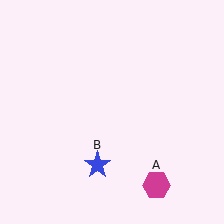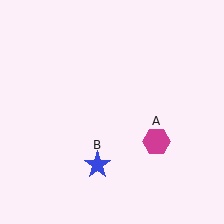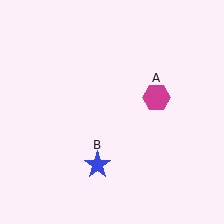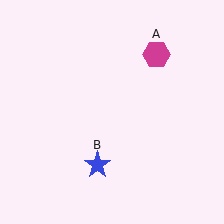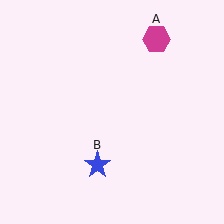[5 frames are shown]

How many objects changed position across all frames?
1 object changed position: magenta hexagon (object A).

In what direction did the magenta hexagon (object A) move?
The magenta hexagon (object A) moved up.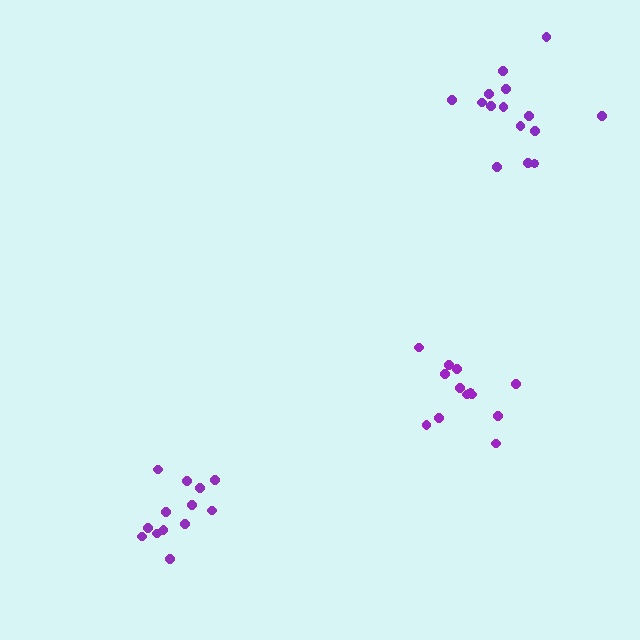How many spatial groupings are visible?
There are 3 spatial groupings.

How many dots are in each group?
Group 1: 13 dots, Group 2: 13 dots, Group 3: 15 dots (41 total).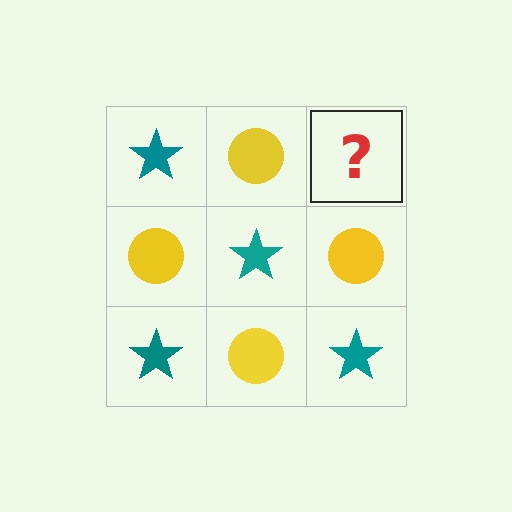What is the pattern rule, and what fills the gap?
The rule is that it alternates teal star and yellow circle in a checkerboard pattern. The gap should be filled with a teal star.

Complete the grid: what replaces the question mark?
The question mark should be replaced with a teal star.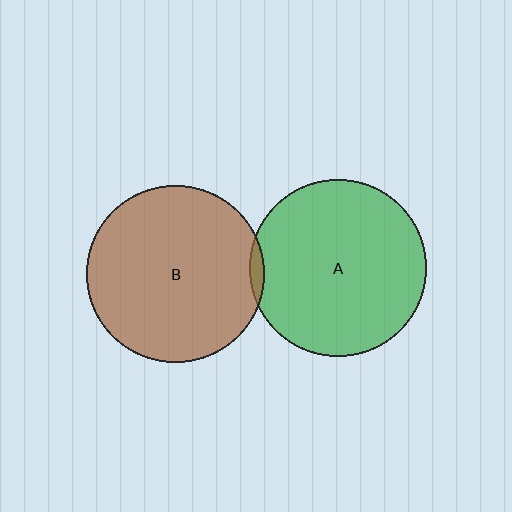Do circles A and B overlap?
Yes.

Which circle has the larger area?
Circle B (brown).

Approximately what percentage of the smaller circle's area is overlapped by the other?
Approximately 5%.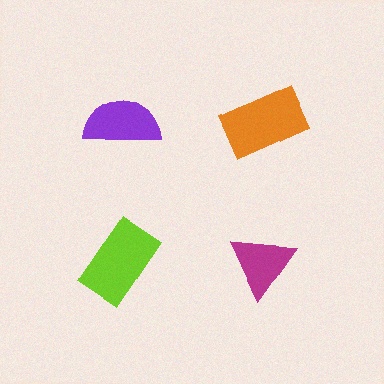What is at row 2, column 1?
A lime rectangle.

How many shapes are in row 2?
2 shapes.